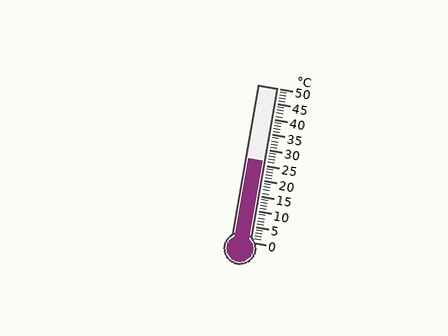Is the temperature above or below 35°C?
The temperature is below 35°C.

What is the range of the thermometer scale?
The thermometer scale ranges from 0°C to 50°C.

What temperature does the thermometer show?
The thermometer shows approximately 26°C.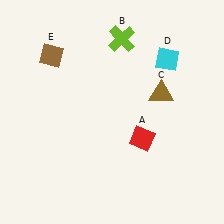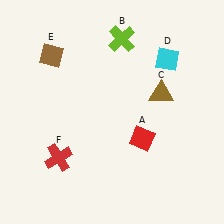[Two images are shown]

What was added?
A red cross (F) was added in Image 2.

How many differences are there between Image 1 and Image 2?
There is 1 difference between the two images.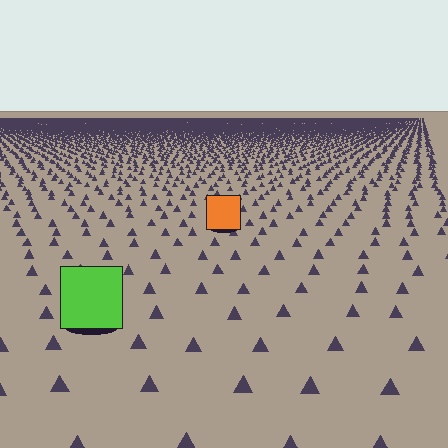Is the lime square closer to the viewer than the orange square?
Yes. The lime square is closer — you can tell from the texture gradient: the ground texture is coarser near it.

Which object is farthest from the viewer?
The orange square is farthest from the viewer. It appears smaller and the ground texture around it is denser.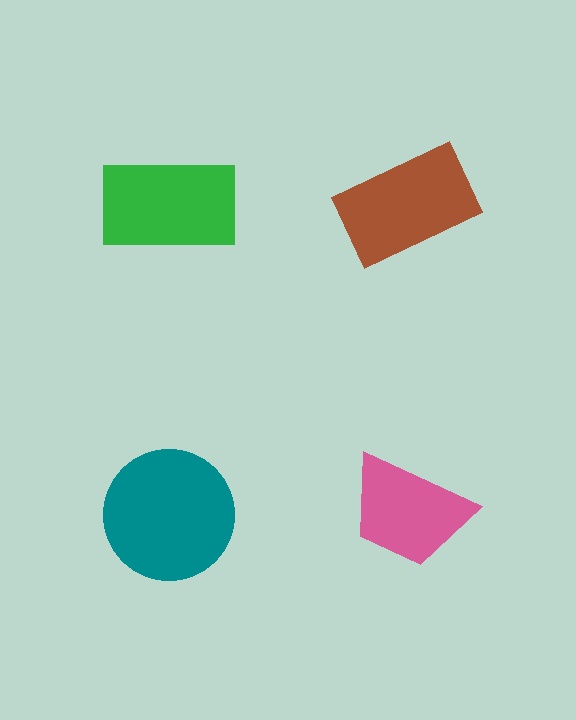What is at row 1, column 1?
A green rectangle.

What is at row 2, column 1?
A teal circle.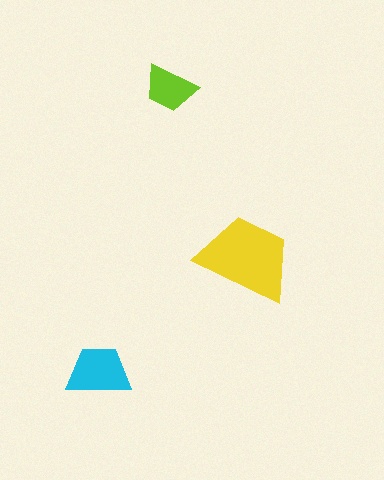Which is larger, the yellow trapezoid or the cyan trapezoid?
The yellow one.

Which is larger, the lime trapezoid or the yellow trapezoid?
The yellow one.